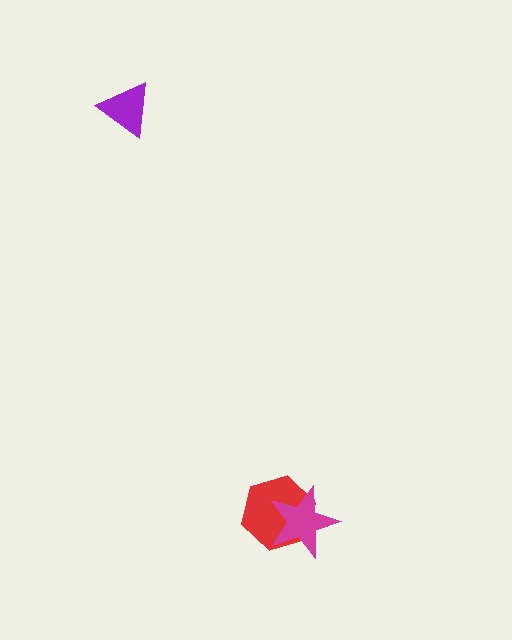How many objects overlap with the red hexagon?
1 object overlaps with the red hexagon.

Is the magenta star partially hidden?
No, no other shape covers it.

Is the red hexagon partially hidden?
Yes, it is partially covered by another shape.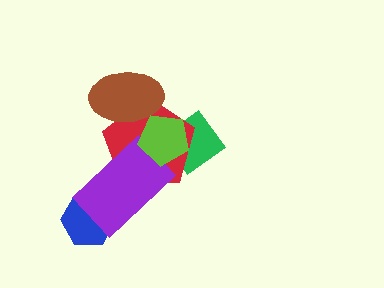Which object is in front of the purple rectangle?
The lime pentagon is in front of the purple rectangle.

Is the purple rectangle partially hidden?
Yes, it is partially covered by another shape.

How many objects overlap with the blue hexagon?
1 object overlaps with the blue hexagon.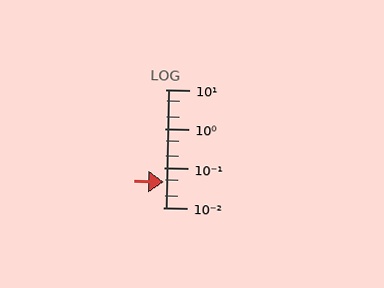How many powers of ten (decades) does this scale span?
The scale spans 3 decades, from 0.01 to 10.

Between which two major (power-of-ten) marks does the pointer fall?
The pointer is between 0.01 and 0.1.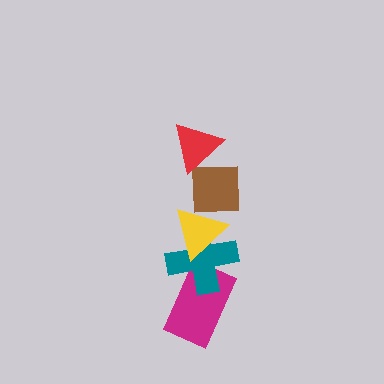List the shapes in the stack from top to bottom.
From top to bottom: the red triangle, the brown square, the yellow triangle, the teal cross, the magenta rectangle.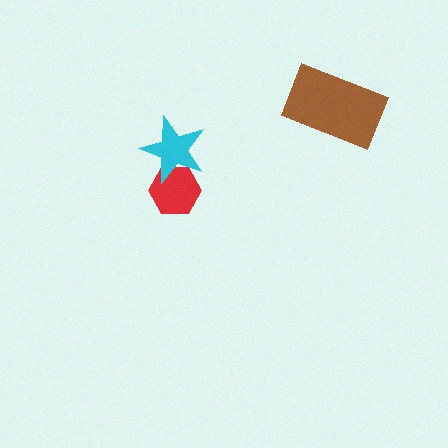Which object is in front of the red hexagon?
The cyan star is in front of the red hexagon.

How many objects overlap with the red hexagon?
1 object overlaps with the red hexagon.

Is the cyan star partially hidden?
No, no other shape covers it.